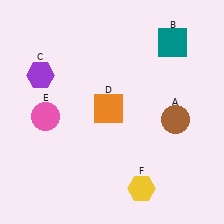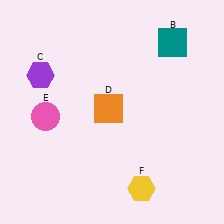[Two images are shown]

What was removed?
The brown circle (A) was removed in Image 2.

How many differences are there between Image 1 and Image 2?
There is 1 difference between the two images.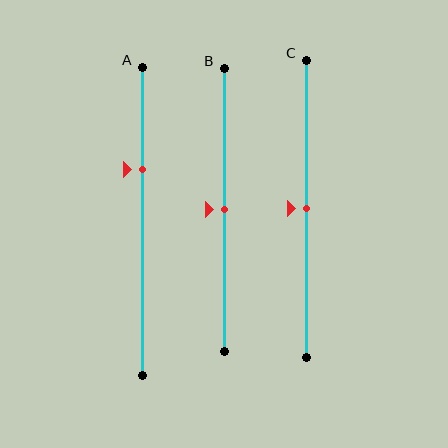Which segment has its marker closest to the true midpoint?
Segment B has its marker closest to the true midpoint.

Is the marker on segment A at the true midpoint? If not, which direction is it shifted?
No, the marker on segment A is shifted upward by about 17% of the segment length.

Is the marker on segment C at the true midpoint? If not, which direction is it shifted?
Yes, the marker on segment C is at the true midpoint.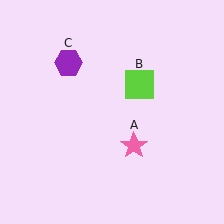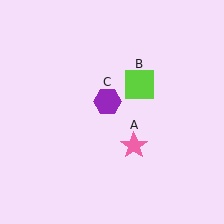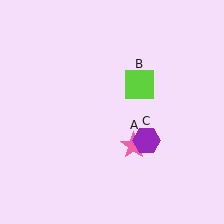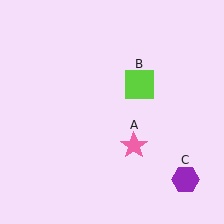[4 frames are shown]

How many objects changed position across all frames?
1 object changed position: purple hexagon (object C).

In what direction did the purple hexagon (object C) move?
The purple hexagon (object C) moved down and to the right.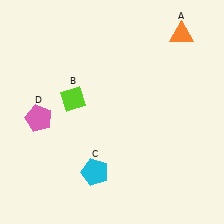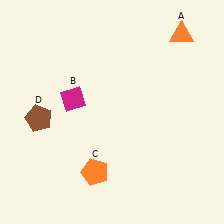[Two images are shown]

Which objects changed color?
B changed from lime to magenta. C changed from cyan to orange. D changed from pink to brown.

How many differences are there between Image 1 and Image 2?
There are 3 differences between the two images.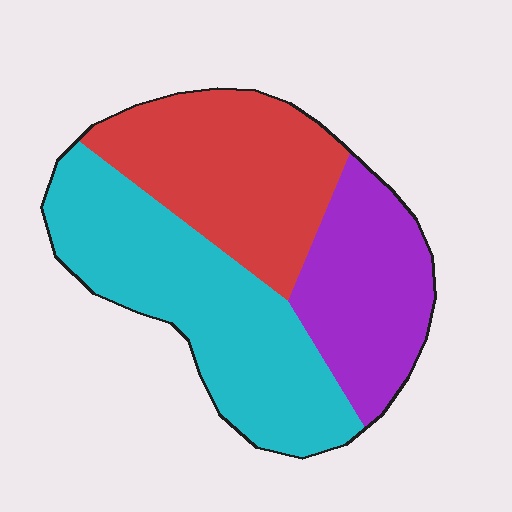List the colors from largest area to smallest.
From largest to smallest: cyan, red, purple.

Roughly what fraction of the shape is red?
Red covers about 35% of the shape.